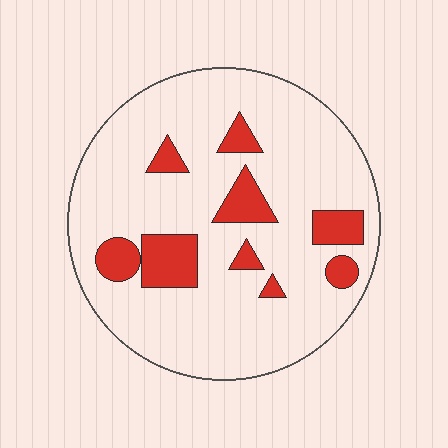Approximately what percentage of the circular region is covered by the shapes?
Approximately 15%.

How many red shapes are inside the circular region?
9.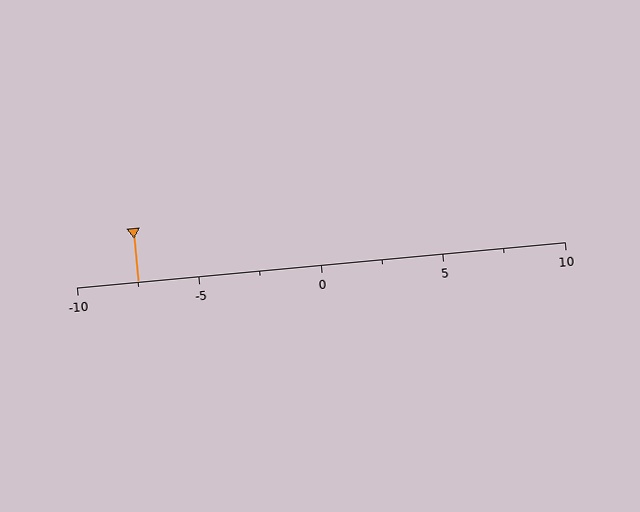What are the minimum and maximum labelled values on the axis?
The axis runs from -10 to 10.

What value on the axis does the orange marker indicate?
The marker indicates approximately -7.5.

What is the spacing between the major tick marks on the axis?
The major ticks are spaced 5 apart.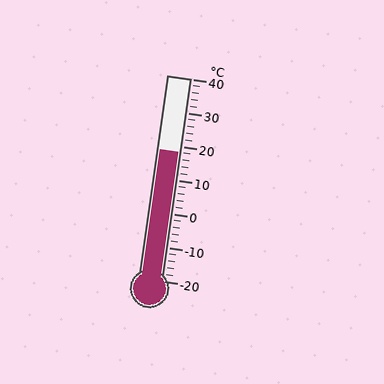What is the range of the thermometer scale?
The thermometer scale ranges from -20°C to 40°C.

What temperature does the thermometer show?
The thermometer shows approximately 18°C.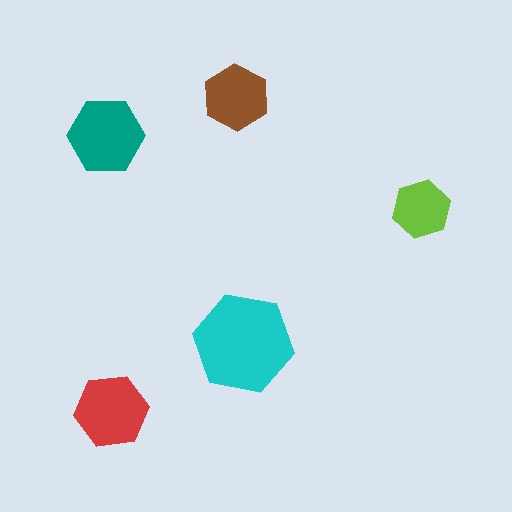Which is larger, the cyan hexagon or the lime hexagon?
The cyan one.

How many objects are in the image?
There are 5 objects in the image.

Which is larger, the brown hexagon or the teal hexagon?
The teal one.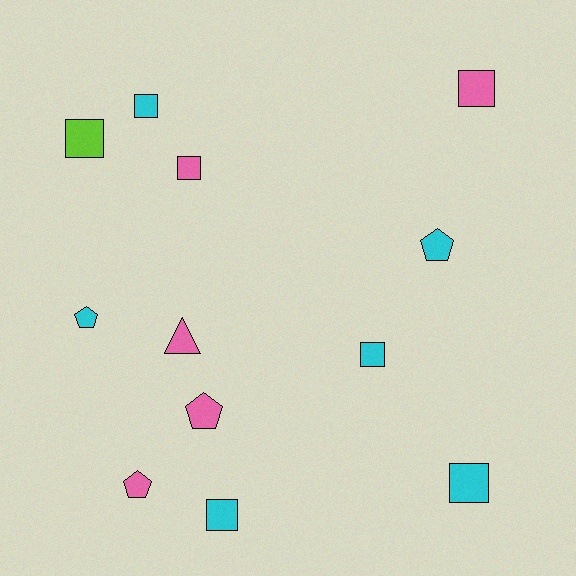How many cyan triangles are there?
There are no cyan triangles.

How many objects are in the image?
There are 12 objects.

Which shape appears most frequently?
Square, with 7 objects.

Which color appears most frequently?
Cyan, with 6 objects.